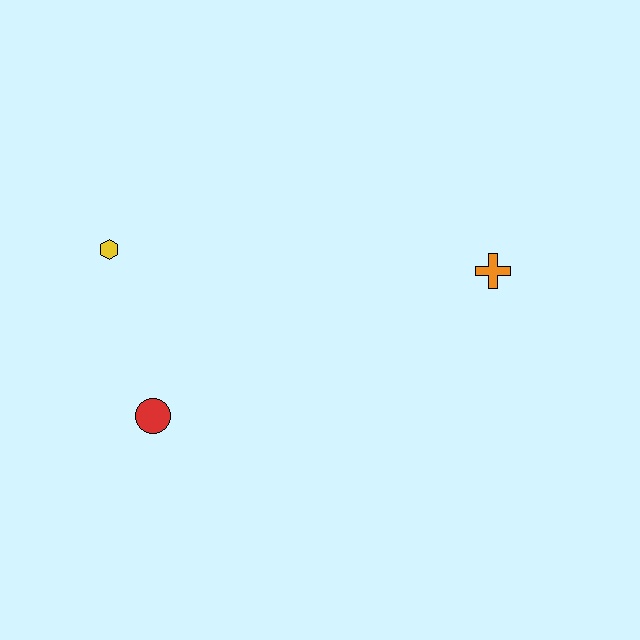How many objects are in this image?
There are 3 objects.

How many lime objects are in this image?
There are no lime objects.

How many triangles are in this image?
There are no triangles.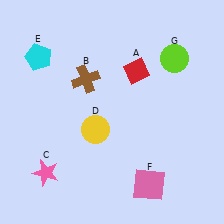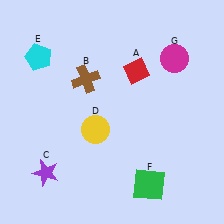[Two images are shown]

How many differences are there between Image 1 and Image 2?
There are 3 differences between the two images.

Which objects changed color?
C changed from pink to purple. F changed from pink to green. G changed from lime to magenta.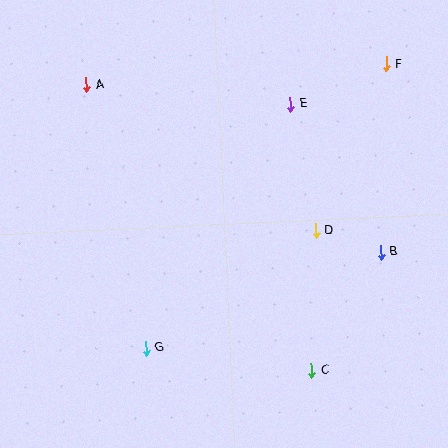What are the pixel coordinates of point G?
Point G is at (146, 348).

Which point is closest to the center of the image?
Point D at (316, 231) is closest to the center.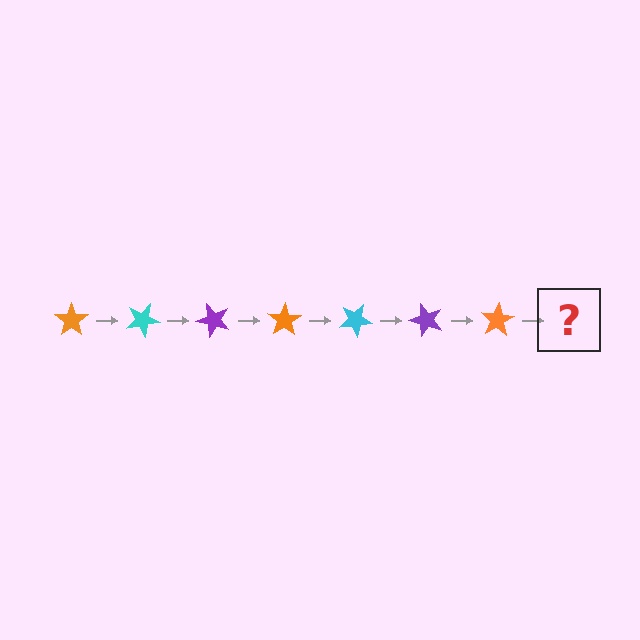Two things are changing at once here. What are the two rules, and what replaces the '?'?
The two rules are that it rotates 25 degrees each step and the color cycles through orange, cyan, and purple. The '?' should be a cyan star, rotated 175 degrees from the start.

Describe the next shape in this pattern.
It should be a cyan star, rotated 175 degrees from the start.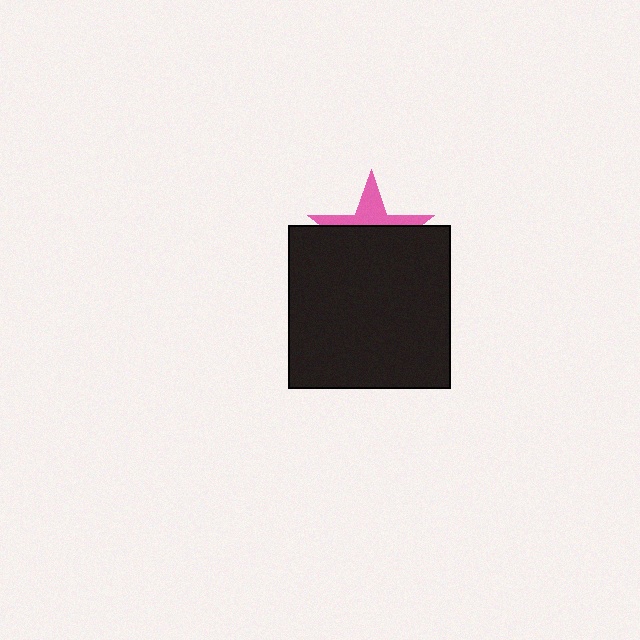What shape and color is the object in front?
The object in front is a black square.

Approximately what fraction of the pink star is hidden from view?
Roughly 64% of the pink star is hidden behind the black square.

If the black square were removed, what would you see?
You would see the complete pink star.